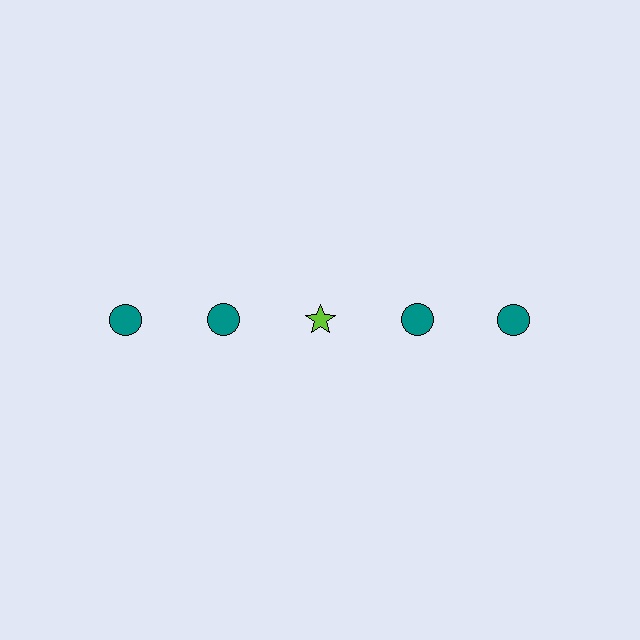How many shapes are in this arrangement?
There are 5 shapes arranged in a grid pattern.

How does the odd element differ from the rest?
It differs in both color (lime instead of teal) and shape (star instead of circle).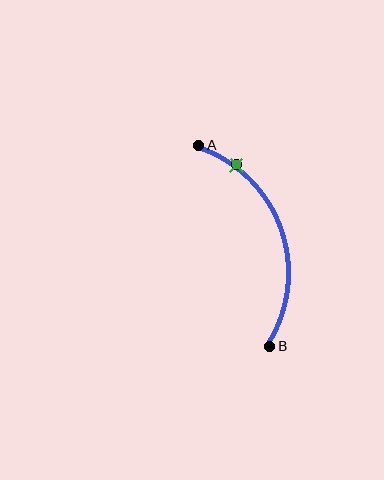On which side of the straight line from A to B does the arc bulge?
The arc bulges to the right of the straight line connecting A and B.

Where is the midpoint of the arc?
The arc midpoint is the point on the curve farthest from the straight line joining A and B. It sits to the right of that line.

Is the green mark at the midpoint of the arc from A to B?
No. The green mark lies on the arc but is closer to endpoint A. The arc midpoint would be at the point on the curve equidistant along the arc from both A and B.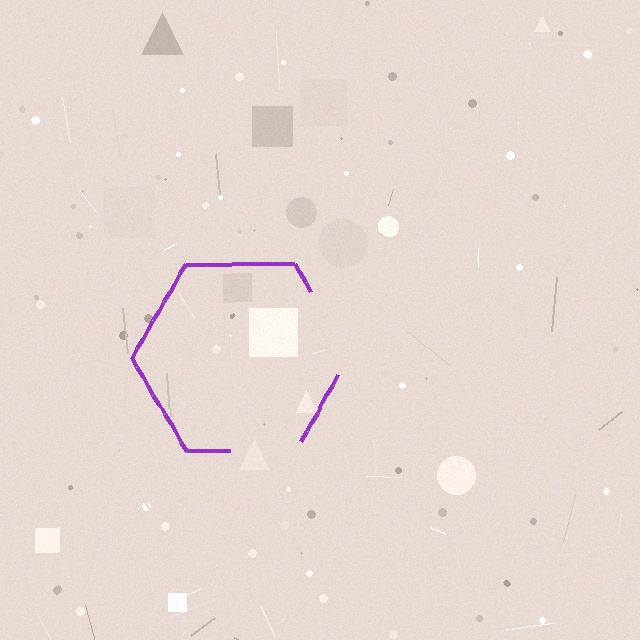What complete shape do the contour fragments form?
The contour fragments form a hexagon.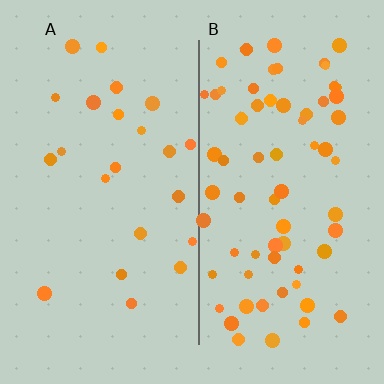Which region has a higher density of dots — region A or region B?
B (the right).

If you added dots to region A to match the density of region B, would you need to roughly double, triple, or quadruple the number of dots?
Approximately triple.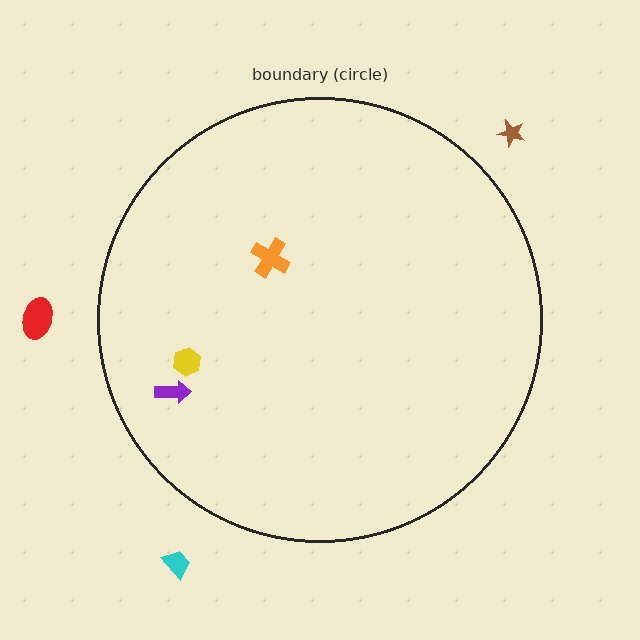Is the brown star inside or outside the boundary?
Outside.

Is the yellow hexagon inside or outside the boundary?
Inside.